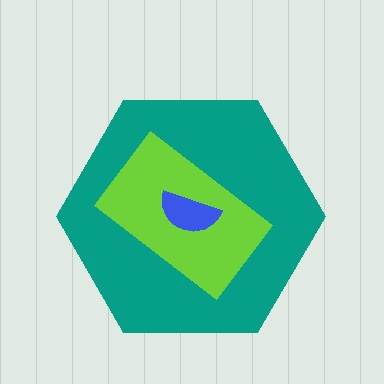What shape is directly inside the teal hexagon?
The lime rectangle.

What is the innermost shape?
The blue semicircle.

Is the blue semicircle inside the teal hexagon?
Yes.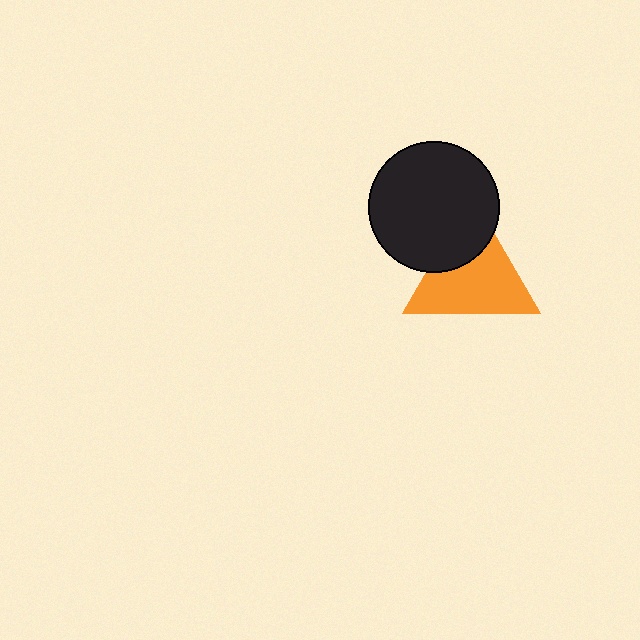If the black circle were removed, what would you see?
You would see the complete orange triangle.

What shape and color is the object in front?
The object in front is a black circle.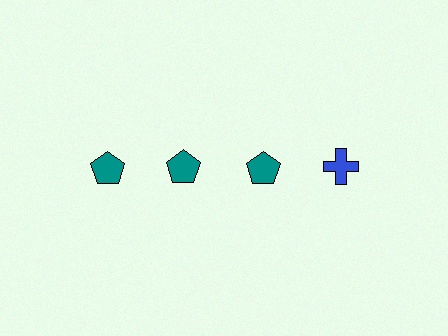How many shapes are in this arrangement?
There are 4 shapes arranged in a grid pattern.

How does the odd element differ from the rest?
It differs in both color (blue instead of teal) and shape (cross instead of pentagon).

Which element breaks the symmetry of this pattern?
The blue cross in the top row, second from right column breaks the symmetry. All other shapes are teal pentagons.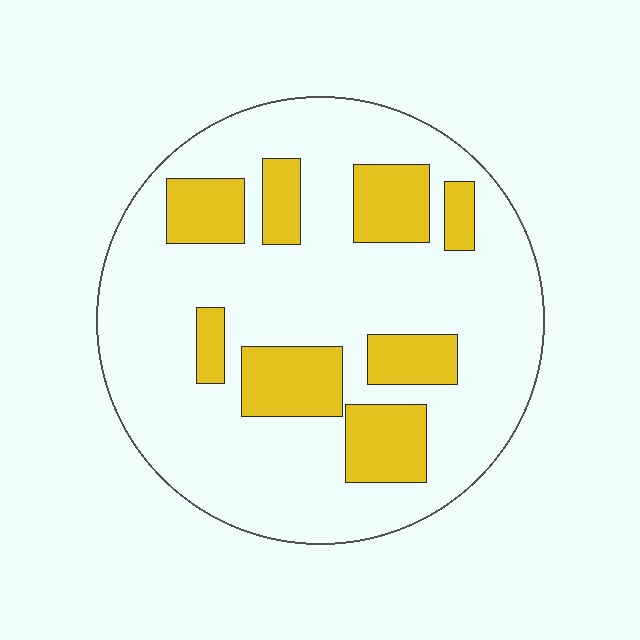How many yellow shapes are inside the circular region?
8.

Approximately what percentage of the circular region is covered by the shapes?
Approximately 25%.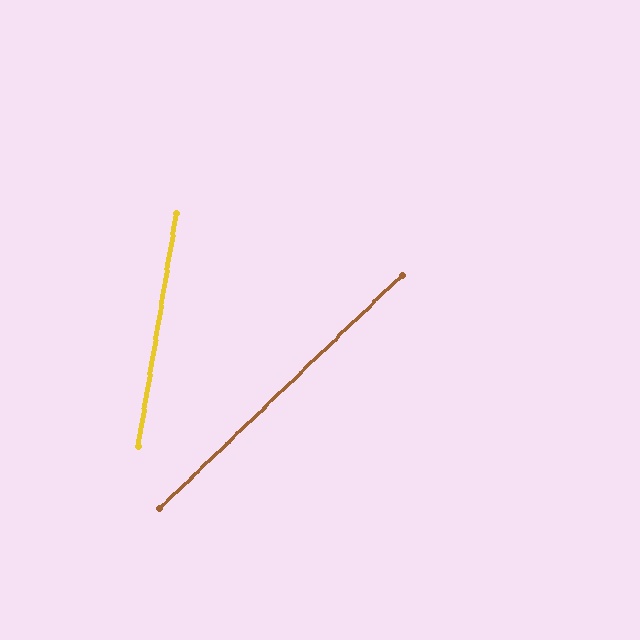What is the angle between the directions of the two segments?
Approximately 37 degrees.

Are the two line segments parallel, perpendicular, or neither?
Neither parallel nor perpendicular — they differ by about 37°.